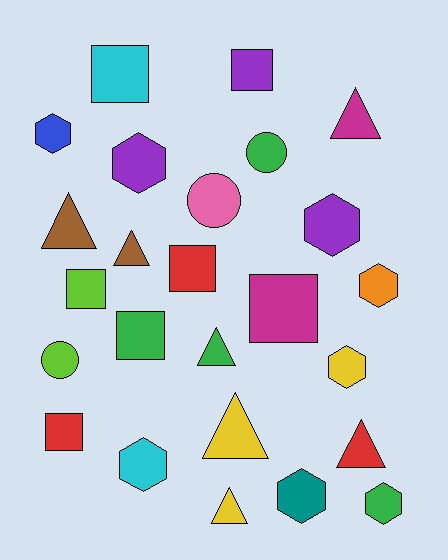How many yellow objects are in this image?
There are 3 yellow objects.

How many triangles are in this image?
There are 7 triangles.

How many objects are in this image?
There are 25 objects.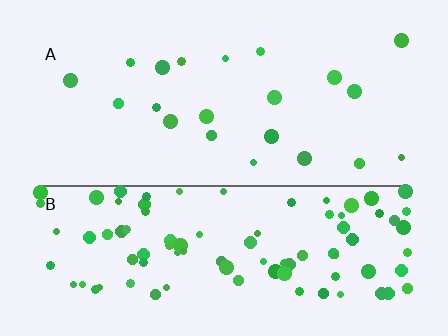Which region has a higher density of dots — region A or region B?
B (the bottom).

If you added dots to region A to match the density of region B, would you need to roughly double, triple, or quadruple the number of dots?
Approximately quadruple.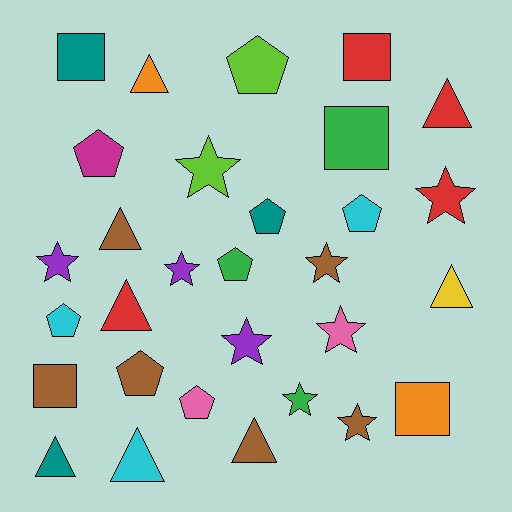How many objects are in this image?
There are 30 objects.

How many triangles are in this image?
There are 8 triangles.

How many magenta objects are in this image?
There is 1 magenta object.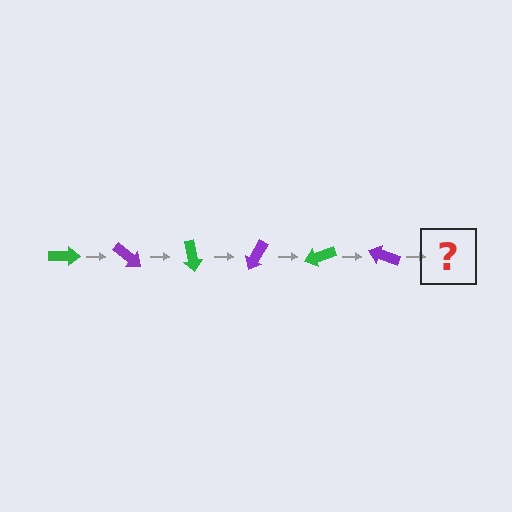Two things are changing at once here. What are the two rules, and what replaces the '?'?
The two rules are that it rotates 40 degrees each step and the color cycles through green and purple. The '?' should be a green arrow, rotated 240 degrees from the start.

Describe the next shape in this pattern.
It should be a green arrow, rotated 240 degrees from the start.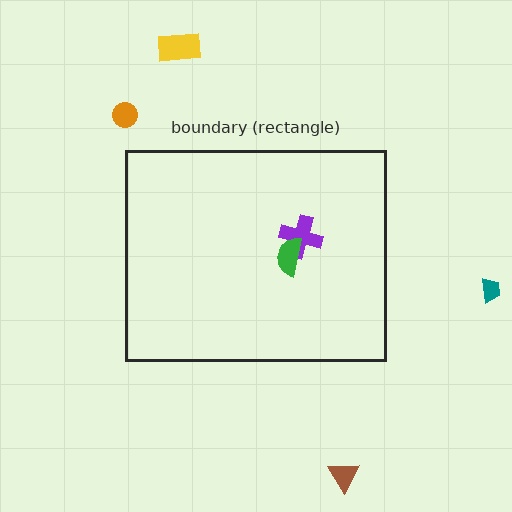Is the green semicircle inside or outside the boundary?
Inside.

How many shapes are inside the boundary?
2 inside, 4 outside.